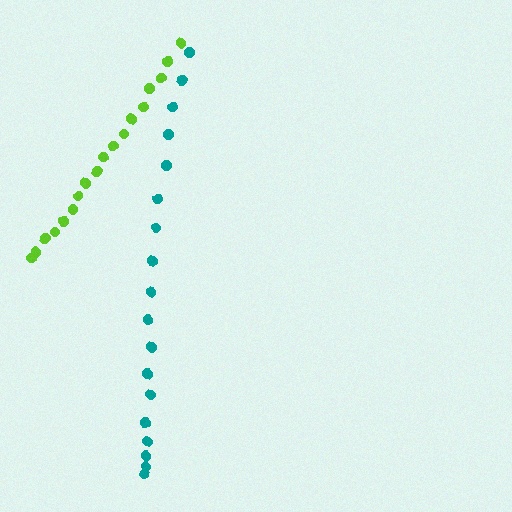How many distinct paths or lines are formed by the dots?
There are 2 distinct paths.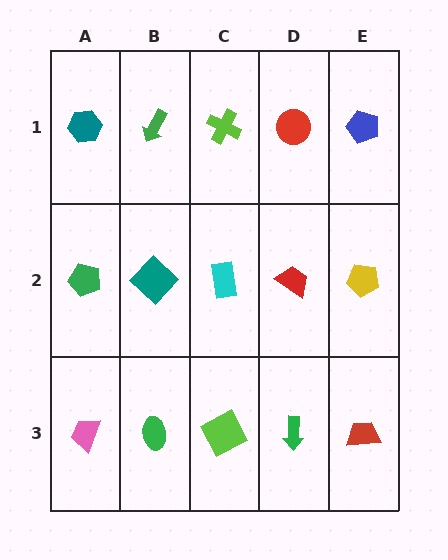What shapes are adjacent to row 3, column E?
A yellow pentagon (row 2, column E), a green arrow (row 3, column D).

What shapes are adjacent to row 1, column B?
A teal diamond (row 2, column B), a teal hexagon (row 1, column A), a lime cross (row 1, column C).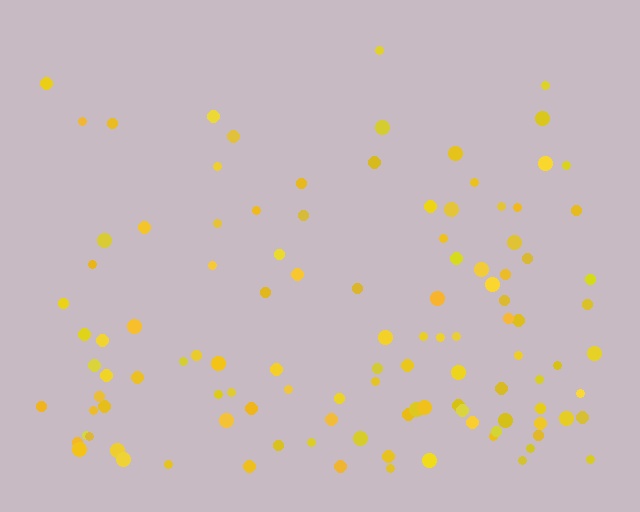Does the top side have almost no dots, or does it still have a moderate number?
Still a moderate number, just noticeably fewer than the bottom.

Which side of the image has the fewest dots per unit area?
The top.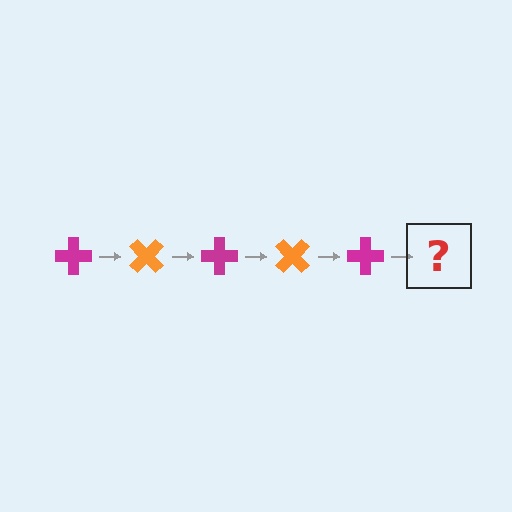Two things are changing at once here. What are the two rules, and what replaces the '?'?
The two rules are that it rotates 45 degrees each step and the color cycles through magenta and orange. The '?' should be an orange cross, rotated 225 degrees from the start.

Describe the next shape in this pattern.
It should be an orange cross, rotated 225 degrees from the start.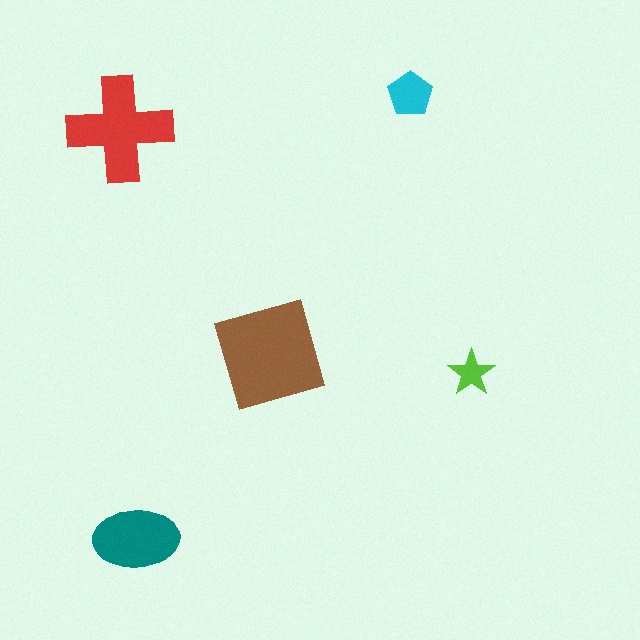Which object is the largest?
The brown square.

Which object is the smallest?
The lime star.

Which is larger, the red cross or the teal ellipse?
The red cross.